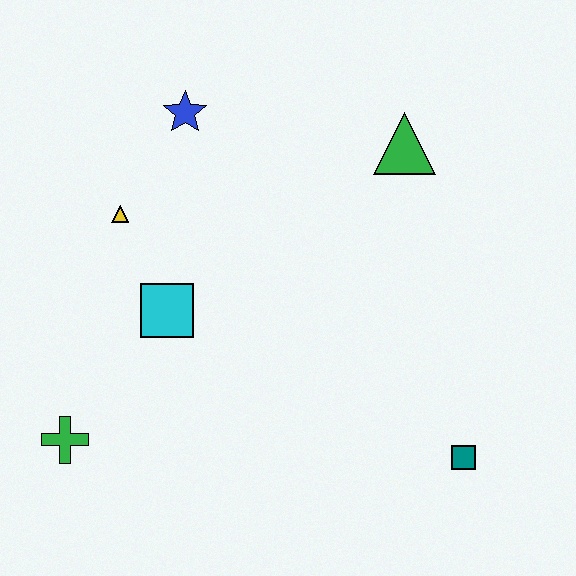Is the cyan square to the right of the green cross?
Yes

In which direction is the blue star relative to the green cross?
The blue star is above the green cross.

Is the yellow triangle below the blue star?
Yes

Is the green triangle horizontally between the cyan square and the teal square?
Yes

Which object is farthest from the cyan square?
The teal square is farthest from the cyan square.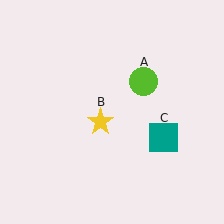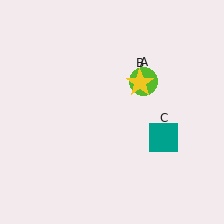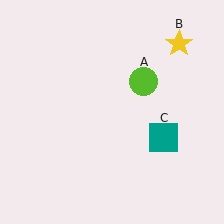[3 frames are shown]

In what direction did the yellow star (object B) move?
The yellow star (object B) moved up and to the right.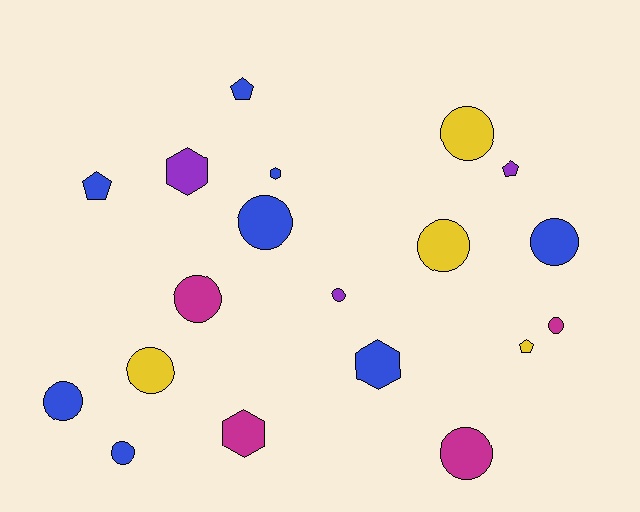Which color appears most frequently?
Blue, with 8 objects.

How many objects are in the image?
There are 19 objects.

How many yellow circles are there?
There are 3 yellow circles.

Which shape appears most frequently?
Circle, with 11 objects.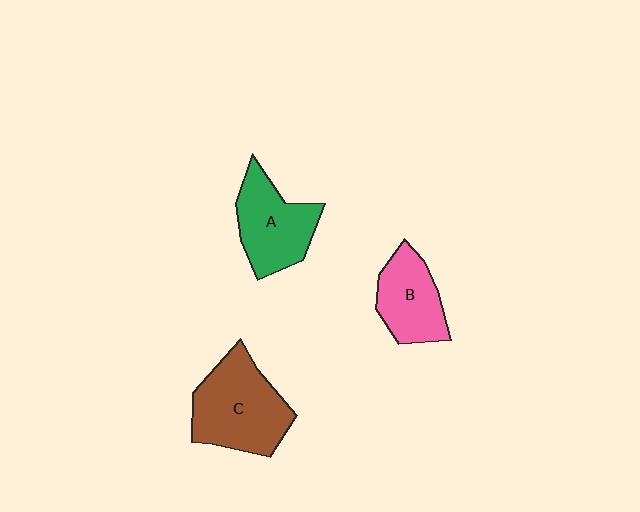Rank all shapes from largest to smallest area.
From largest to smallest: C (brown), A (green), B (pink).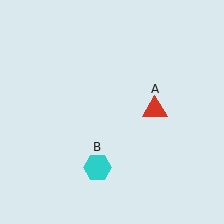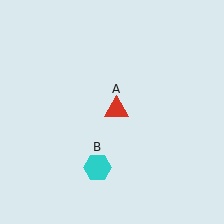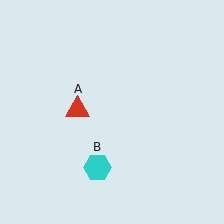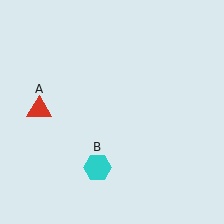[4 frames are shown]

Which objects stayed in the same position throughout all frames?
Cyan hexagon (object B) remained stationary.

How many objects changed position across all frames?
1 object changed position: red triangle (object A).